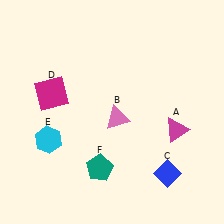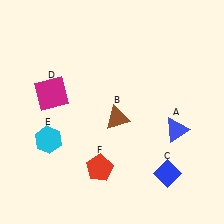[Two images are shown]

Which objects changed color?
A changed from magenta to blue. B changed from pink to brown. F changed from teal to red.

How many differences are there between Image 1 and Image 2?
There are 3 differences between the two images.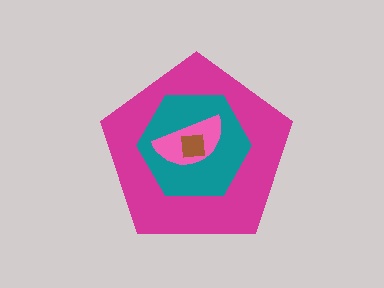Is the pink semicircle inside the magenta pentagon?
Yes.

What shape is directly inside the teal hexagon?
The pink semicircle.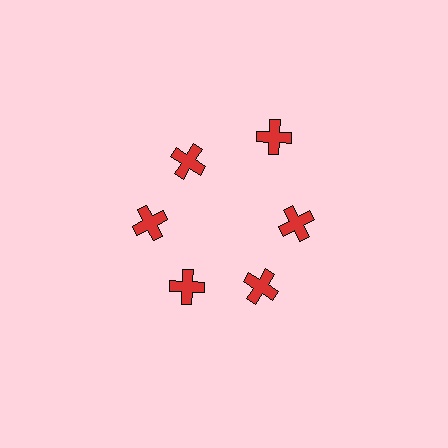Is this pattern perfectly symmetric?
No. The 6 red crosses are arranged in a ring, but one element near the 1 o'clock position is pushed outward from the center, breaking the 6-fold rotational symmetry.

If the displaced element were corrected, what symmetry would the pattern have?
It would have 6-fold rotational symmetry — the pattern would map onto itself every 60 degrees.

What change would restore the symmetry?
The symmetry would be restored by moving it inward, back onto the ring so that all 6 crosses sit at equal angles and equal distance from the center.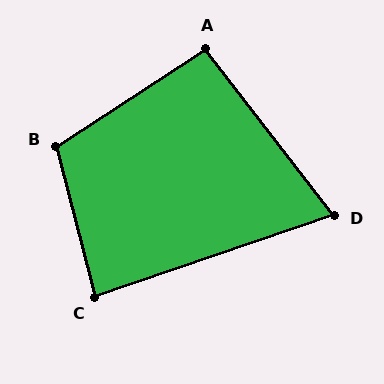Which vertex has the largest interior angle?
B, at approximately 109 degrees.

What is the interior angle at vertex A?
Approximately 94 degrees (approximately right).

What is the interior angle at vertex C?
Approximately 86 degrees (approximately right).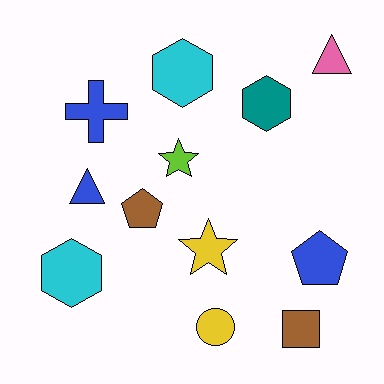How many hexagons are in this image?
There are 3 hexagons.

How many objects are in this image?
There are 12 objects.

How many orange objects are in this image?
There are no orange objects.